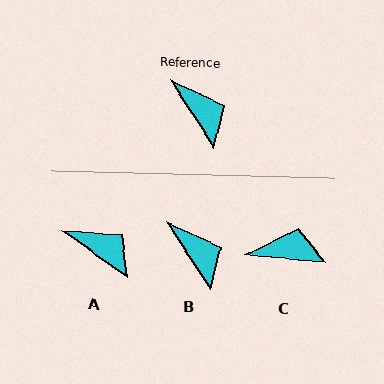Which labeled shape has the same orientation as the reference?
B.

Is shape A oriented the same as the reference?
No, it is off by about 21 degrees.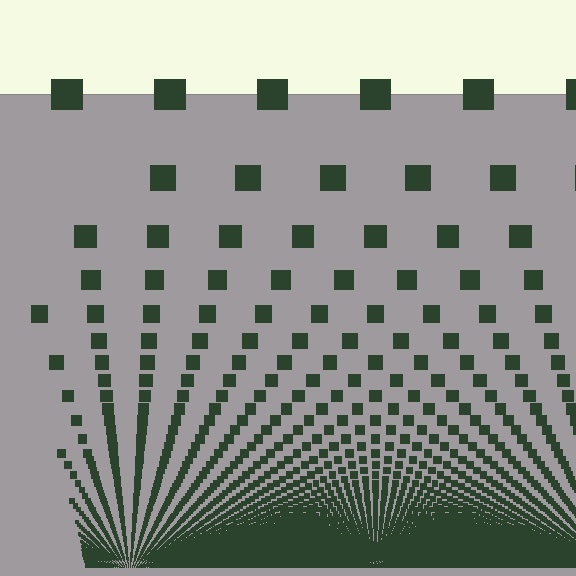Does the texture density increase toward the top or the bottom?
Density increases toward the bottom.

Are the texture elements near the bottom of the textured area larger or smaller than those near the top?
Smaller. The gradient is inverted — elements near the bottom are smaller and denser.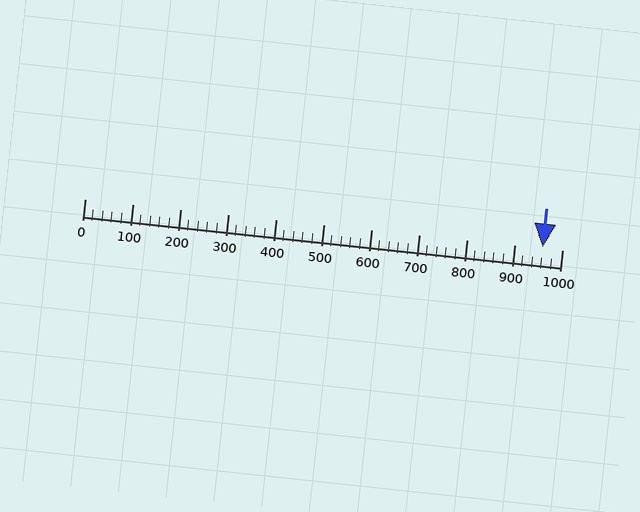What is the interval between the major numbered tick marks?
The major tick marks are spaced 100 units apart.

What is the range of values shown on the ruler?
The ruler shows values from 0 to 1000.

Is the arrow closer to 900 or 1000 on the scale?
The arrow is closer to 1000.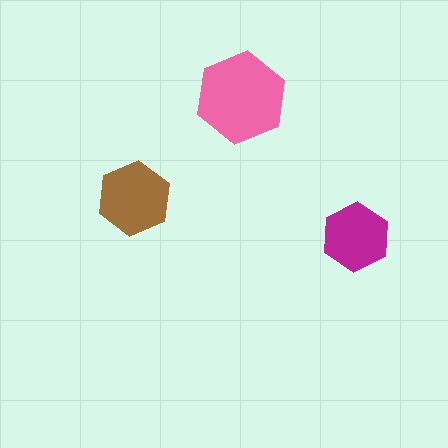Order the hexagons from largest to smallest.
the pink one, the brown one, the magenta one.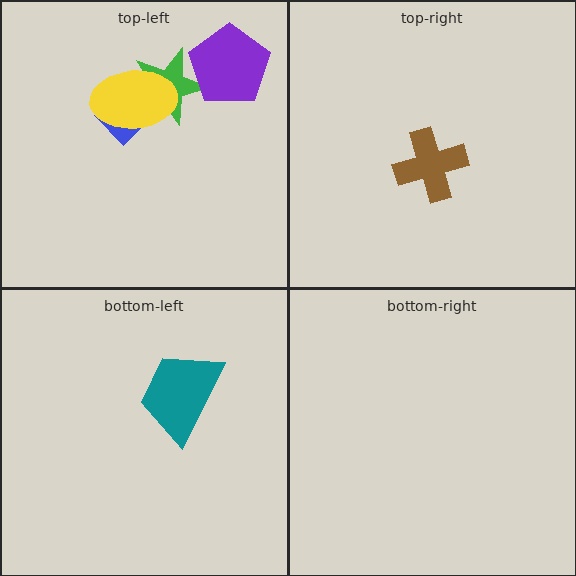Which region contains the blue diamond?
The top-left region.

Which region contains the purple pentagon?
The top-left region.